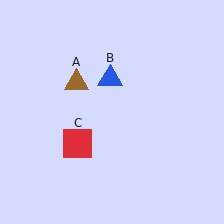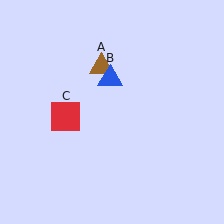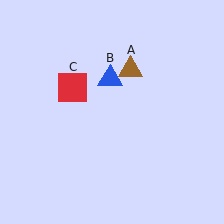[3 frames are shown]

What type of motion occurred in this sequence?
The brown triangle (object A), red square (object C) rotated clockwise around the center of the scene.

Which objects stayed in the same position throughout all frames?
Blue triangle (object B) remained stationary.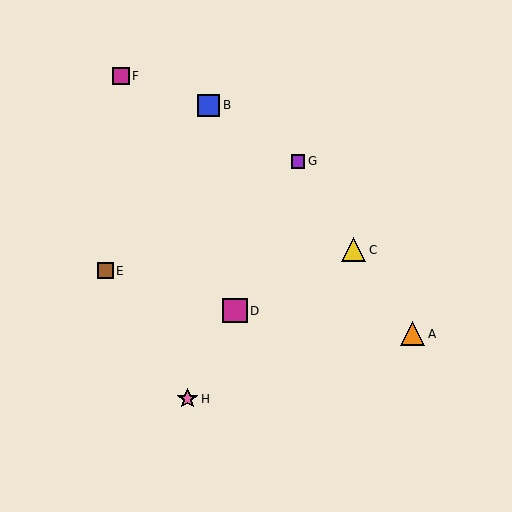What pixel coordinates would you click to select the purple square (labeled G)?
Click at (298, 161) to select the purple square G.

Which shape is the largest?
The orange triangle (labeled A) is the largest.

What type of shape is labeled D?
Shape D is a magenta square.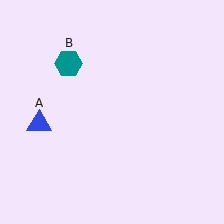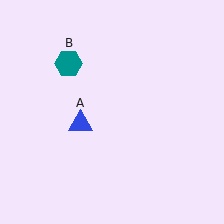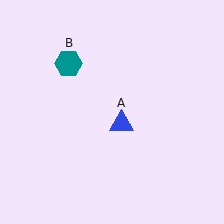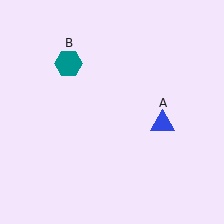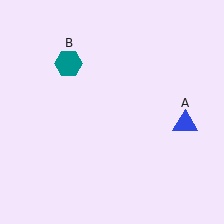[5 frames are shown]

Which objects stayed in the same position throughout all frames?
Teal hexagon (object B) remained stationary.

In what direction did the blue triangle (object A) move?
The blue triangle (object A) moved right.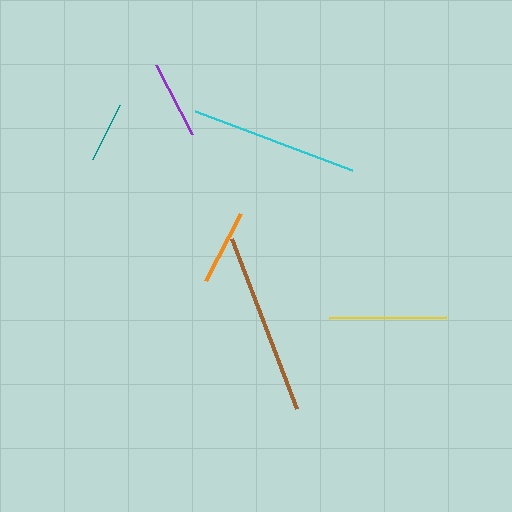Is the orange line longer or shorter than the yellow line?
The yellow line is longer than the orange line.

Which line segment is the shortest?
The teal line is the shortest at approximately 60 pixels.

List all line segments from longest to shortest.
From longest to shortest: brown, cyan, yellow, purple, orange, teal.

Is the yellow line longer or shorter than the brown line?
The brown line is longer than the yellow line.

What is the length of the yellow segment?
The yellow segment is approximately 117 pixels long.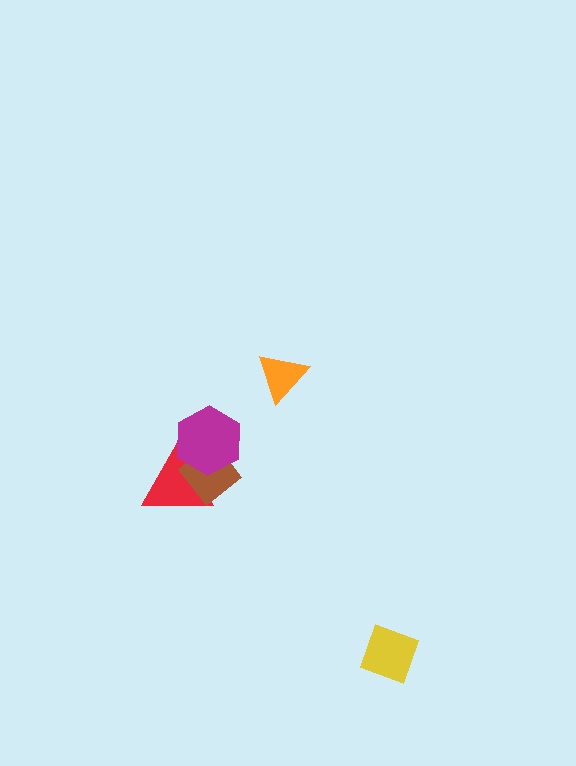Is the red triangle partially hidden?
Yes, it is partially covered by another shape.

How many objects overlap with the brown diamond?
2 objects overlap with the brown diamond.